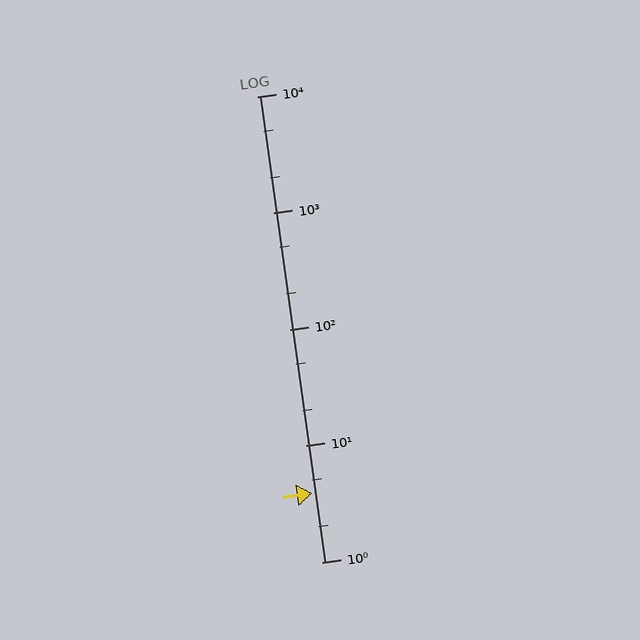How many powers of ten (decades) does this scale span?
The scale spans 4 decades, from 1 to 10000.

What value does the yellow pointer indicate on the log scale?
The pointer indicates approximately 3.9.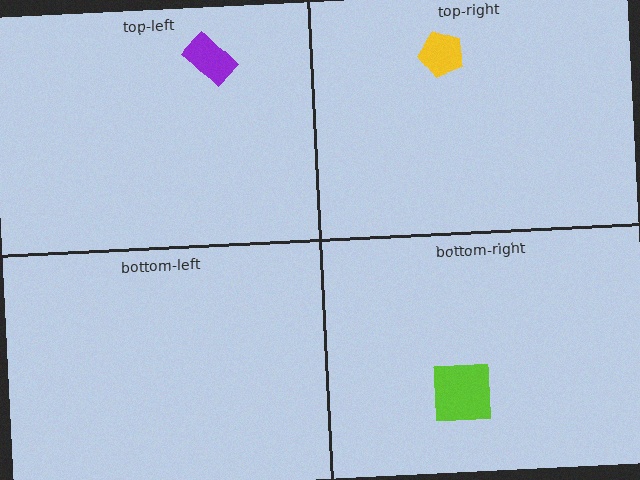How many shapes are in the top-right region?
1.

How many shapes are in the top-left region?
1.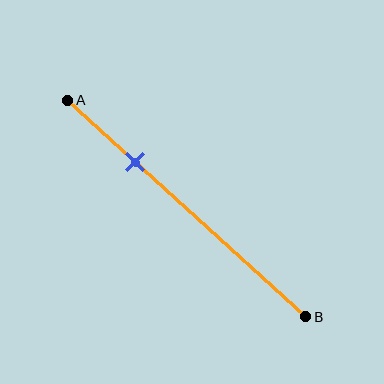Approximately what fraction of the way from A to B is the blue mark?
The blue mark is approximately 30% of the way from A to B.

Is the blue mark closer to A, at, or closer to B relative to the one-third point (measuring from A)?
The blue mark is closer to point A than the one-third point of segment AB.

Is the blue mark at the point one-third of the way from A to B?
No, the mark is at about 30% from A, not at the 33% one-third point.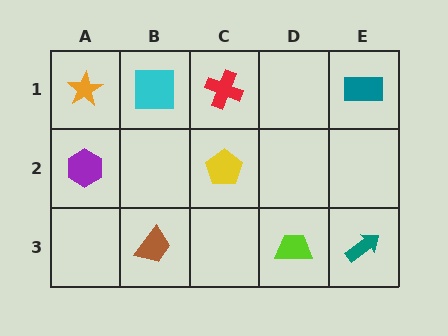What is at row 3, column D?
A lime trapezoid.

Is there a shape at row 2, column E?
No, that cell is empty.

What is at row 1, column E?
A teal rectangle.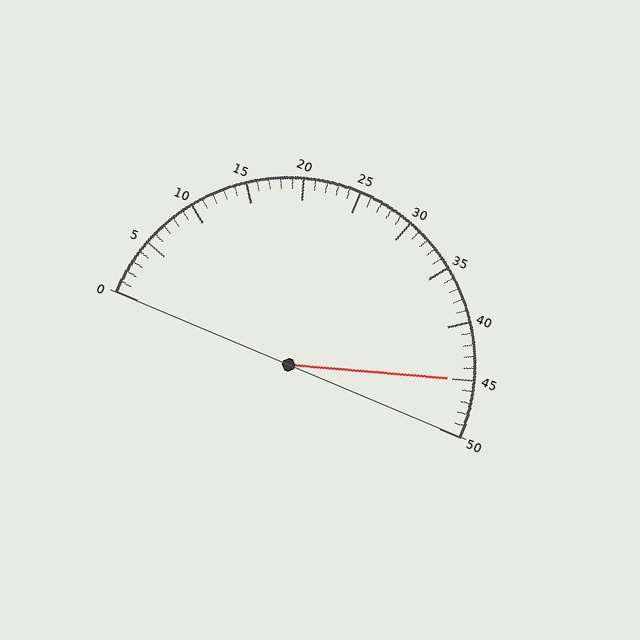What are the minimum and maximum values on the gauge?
The gauge ranges from 0 to 50.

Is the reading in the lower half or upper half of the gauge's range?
The reading is in the upper half of the range (0 to 50).